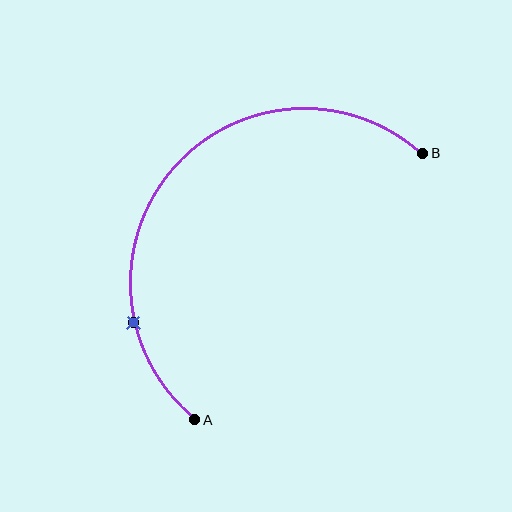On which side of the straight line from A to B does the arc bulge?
The arc bulges above and to the left of the straight line connecting A and B.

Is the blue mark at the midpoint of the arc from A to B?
No. The blue mark lies on the arc but is closer to endpoint A. The arc midpoint would be at the point on the curve equidistant along the arc from both A and B.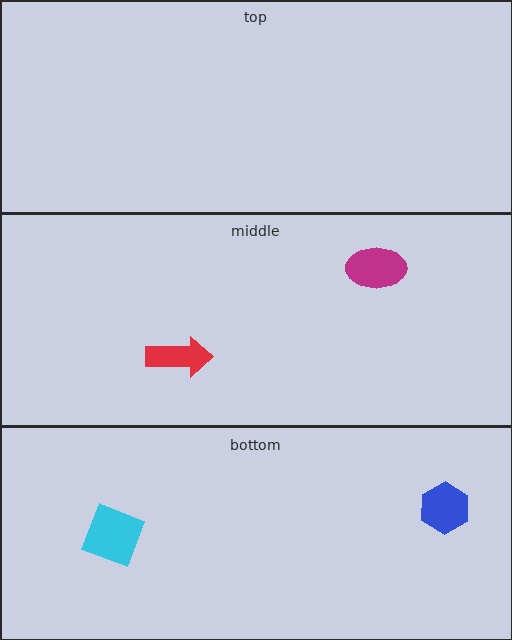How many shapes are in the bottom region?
2.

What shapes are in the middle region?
The magenta ellipse, the red arrow.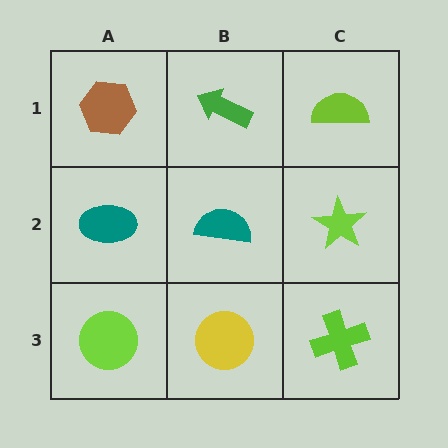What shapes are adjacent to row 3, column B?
A teal semicircle (row 2, column B), a lime circle (row 3, column A), a lime cross (row 3, column C).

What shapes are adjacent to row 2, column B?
A green arrow (row 1, column B), a yellow circle (row 3, column B), a teal ellipse (row 2, column A), a lime star (row 2, column C).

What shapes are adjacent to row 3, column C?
A lime star (row 2, column C), a yellow circle (row 3, column B).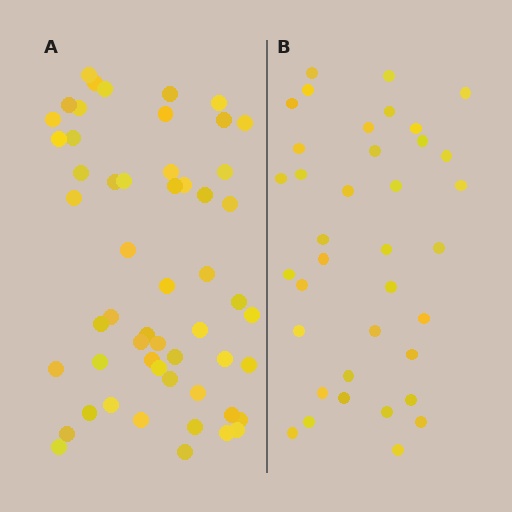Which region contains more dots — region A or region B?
Region A (the left region) has more dots.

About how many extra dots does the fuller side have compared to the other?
Region A has approximately 15 more dots than region B.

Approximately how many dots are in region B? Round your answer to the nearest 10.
About 40 dots. (The exact count is 37, which rounds to 40.)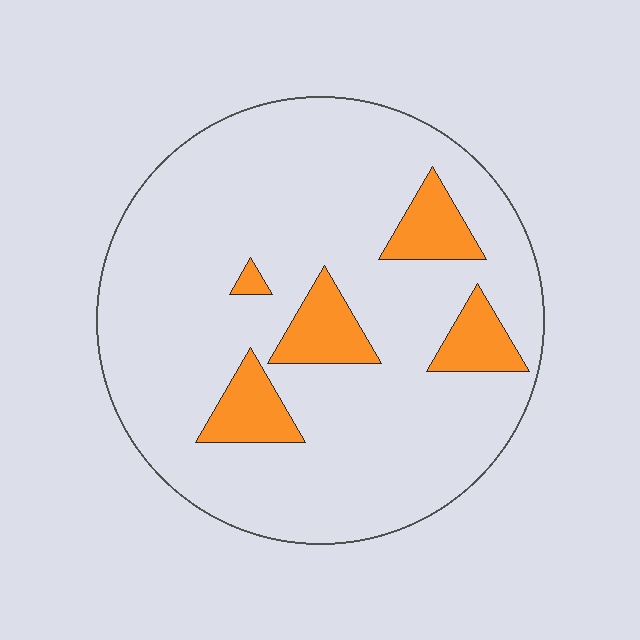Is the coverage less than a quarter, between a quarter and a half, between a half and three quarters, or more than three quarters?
Less than a quarter.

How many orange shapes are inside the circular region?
5.